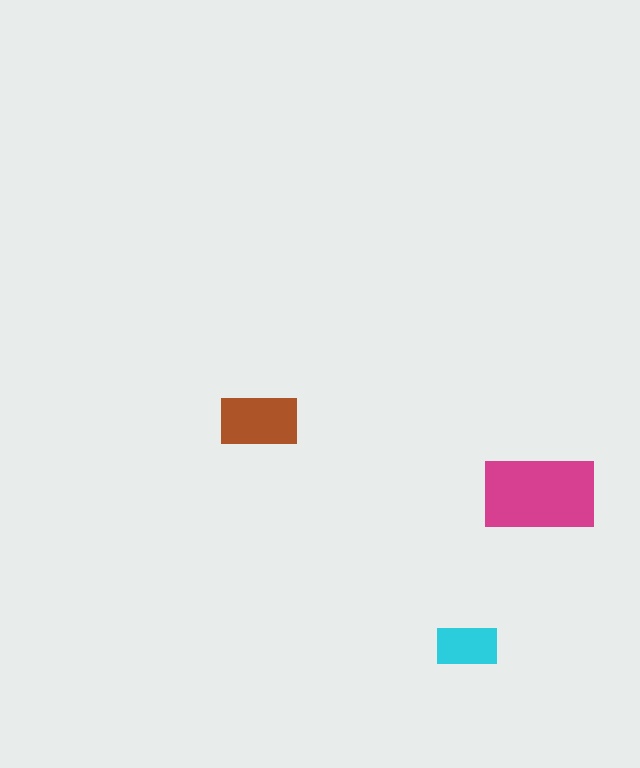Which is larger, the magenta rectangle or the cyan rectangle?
The magenta one.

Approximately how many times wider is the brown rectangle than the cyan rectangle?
About 1.5 times wider.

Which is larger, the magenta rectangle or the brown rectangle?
The magenta one.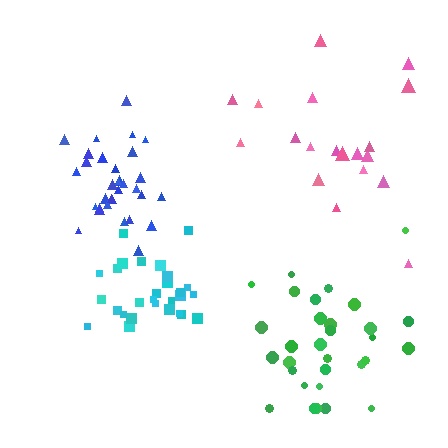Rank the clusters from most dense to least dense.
blue, cyan, green, pink.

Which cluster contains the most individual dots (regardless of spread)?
Blue (32).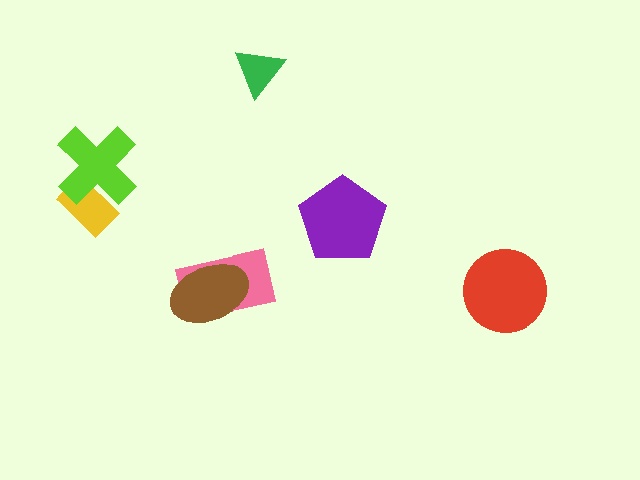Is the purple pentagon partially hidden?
No, no other shape covers it.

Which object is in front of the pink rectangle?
The brown ellipse is in front of the pink rectangle.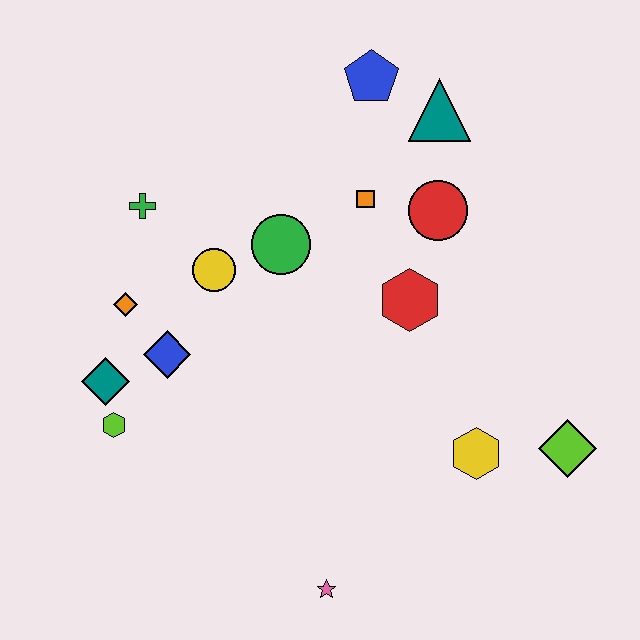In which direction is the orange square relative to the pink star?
The orange square is above the pink star.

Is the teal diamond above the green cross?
No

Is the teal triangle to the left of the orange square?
No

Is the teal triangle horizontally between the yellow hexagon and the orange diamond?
Yes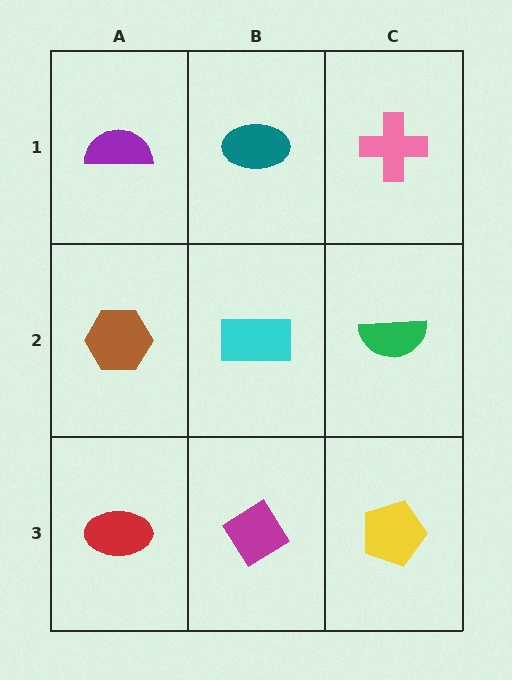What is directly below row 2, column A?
A red ellipse.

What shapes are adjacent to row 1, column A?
A brown hexagon (row 2, column A), a teal ellipse (row 1, column B).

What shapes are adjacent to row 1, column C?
A green semicircle (row 2, column C), a teal ellipse (row 1, column B).